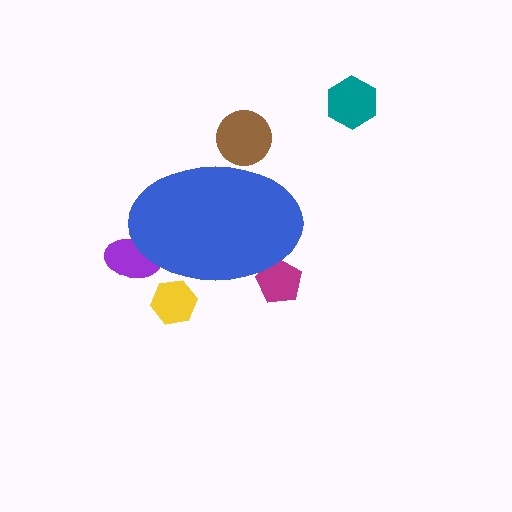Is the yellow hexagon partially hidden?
Yes, the yellow hexagon is partially hidden behind the blue ellipse.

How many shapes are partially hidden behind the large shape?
4 shapes are partially hidden.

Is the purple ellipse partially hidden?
Yes, the purple ellipse is partially hidden behind the blue ellipse.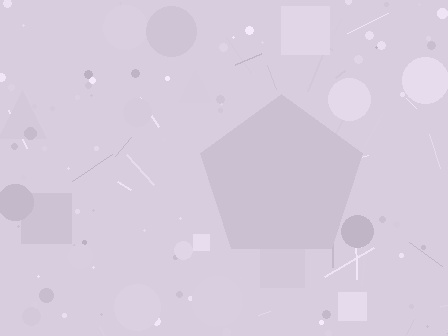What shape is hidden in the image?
A pentagon is hidden in the image.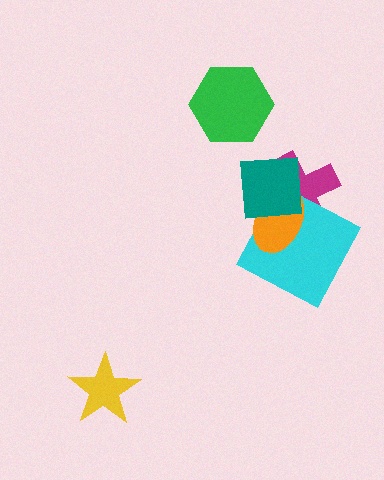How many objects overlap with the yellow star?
0 objects overlap with the yellow star.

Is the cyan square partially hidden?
Yes, it is partially covered by another shape.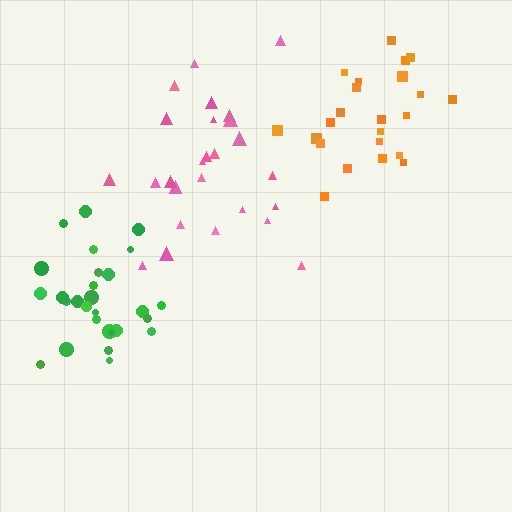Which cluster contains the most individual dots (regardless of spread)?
Green (28).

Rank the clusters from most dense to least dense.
green, orange, pink.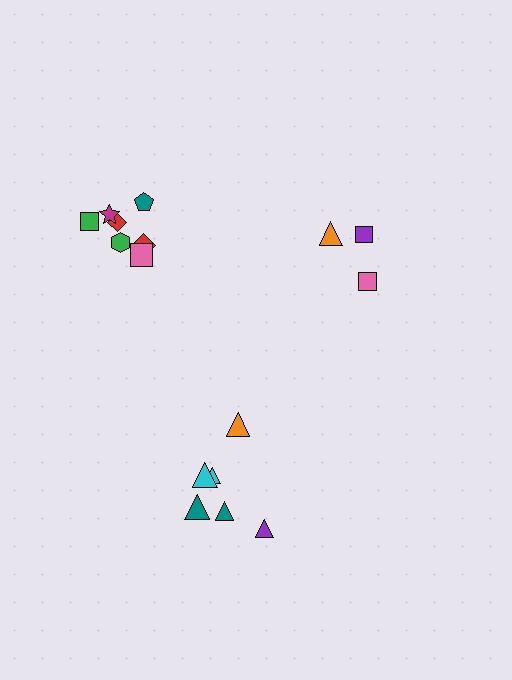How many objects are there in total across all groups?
There are 16 objects.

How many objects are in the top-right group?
There are 3 objects.